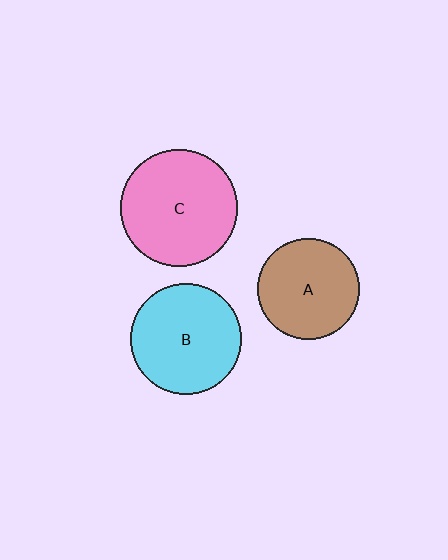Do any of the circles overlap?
No, none of the circles overlap.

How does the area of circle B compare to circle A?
Approximately 1.2 times.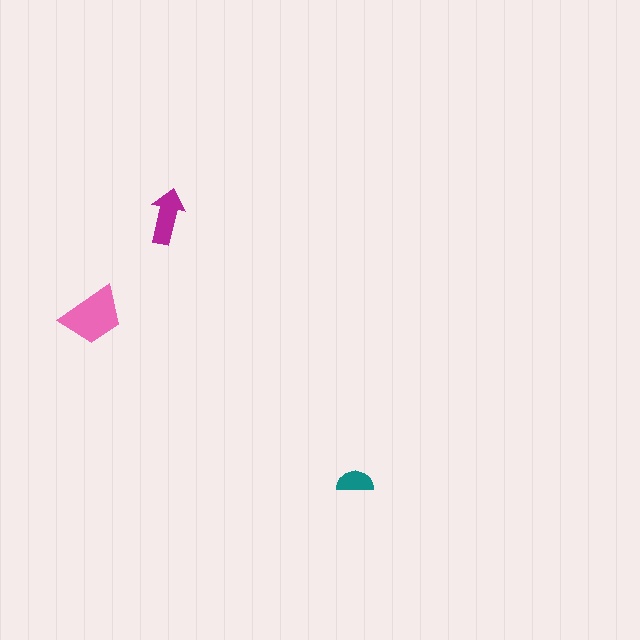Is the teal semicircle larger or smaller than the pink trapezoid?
Smaller.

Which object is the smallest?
The teal semicircle.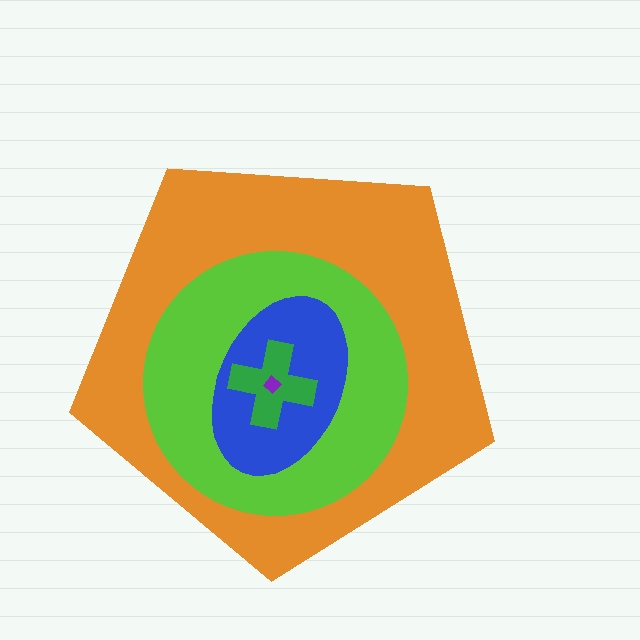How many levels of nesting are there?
5.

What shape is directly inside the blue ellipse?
The green cross.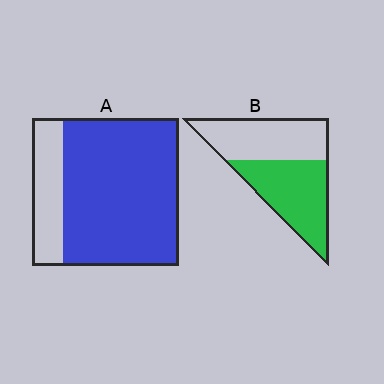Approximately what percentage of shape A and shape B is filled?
A is approximately 80% and B is approximately 50%.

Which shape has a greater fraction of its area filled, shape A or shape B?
Shape A.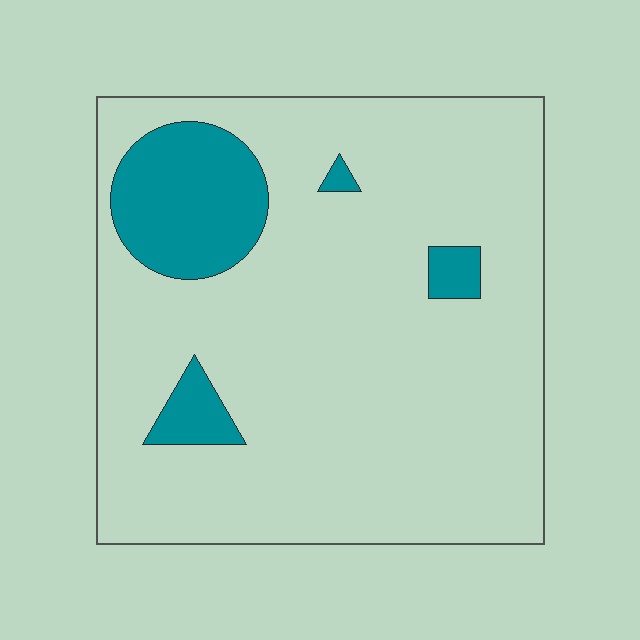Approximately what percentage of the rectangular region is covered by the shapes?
Approximately 15%.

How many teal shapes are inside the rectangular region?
4.